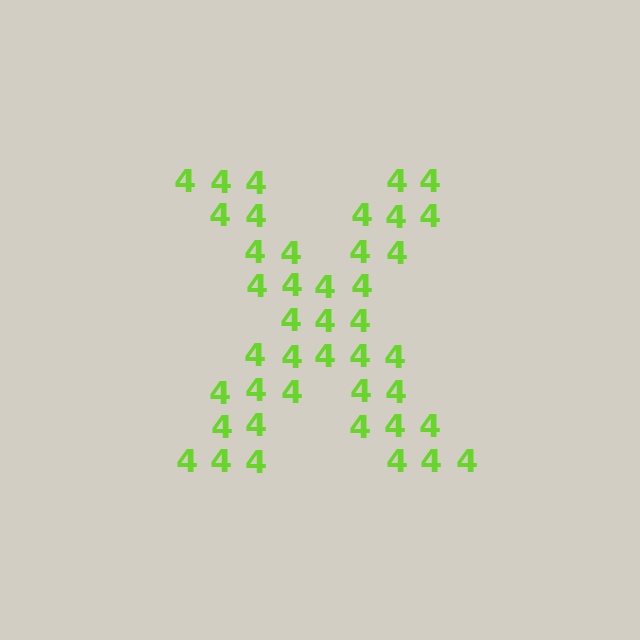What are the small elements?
The small elements are digit 4's.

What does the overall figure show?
The overall figure shows the letter X.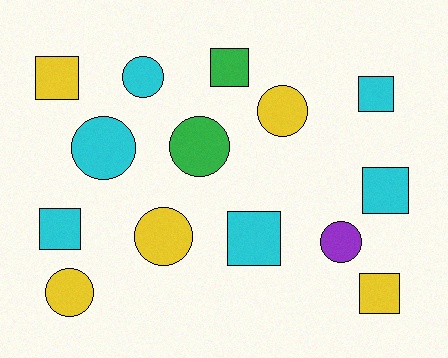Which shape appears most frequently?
Circle, with 7 objects.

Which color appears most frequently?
Cyan, with 6 objects.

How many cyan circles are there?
There are 2 cyan circles.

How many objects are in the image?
There are 14 objects.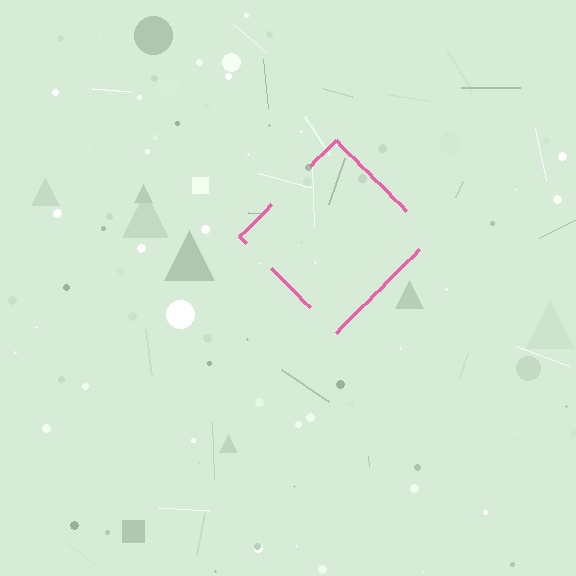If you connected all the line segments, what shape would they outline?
They would outline a diamond.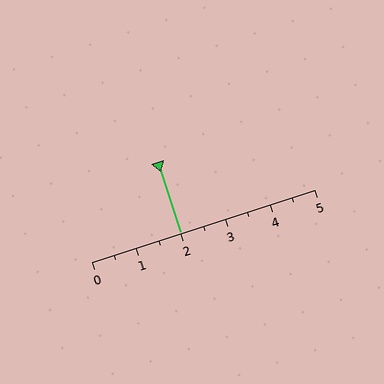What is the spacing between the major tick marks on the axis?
The major ticks are spaced 1 apart.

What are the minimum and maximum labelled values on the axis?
The axis runs from 0 to 5.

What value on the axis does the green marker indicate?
The marker indicates approximately 2.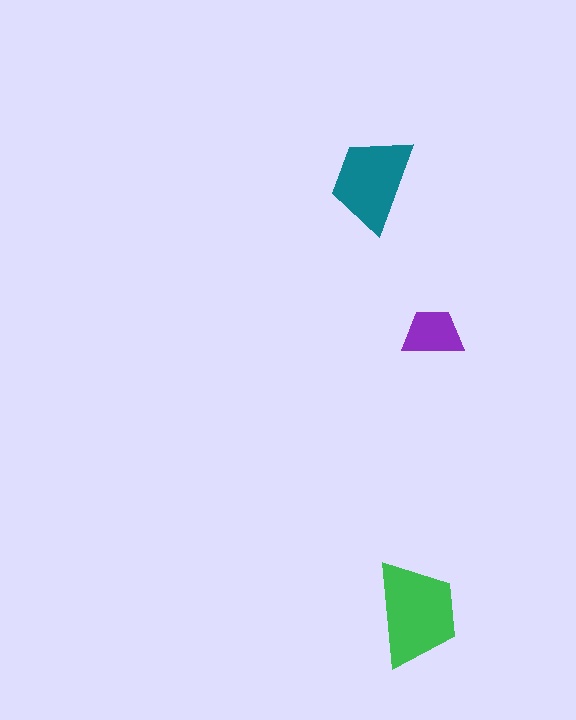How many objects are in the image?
There are 3 objects in the image.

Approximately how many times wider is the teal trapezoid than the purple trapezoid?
About 1.5 times wider.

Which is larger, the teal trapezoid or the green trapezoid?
The green one.